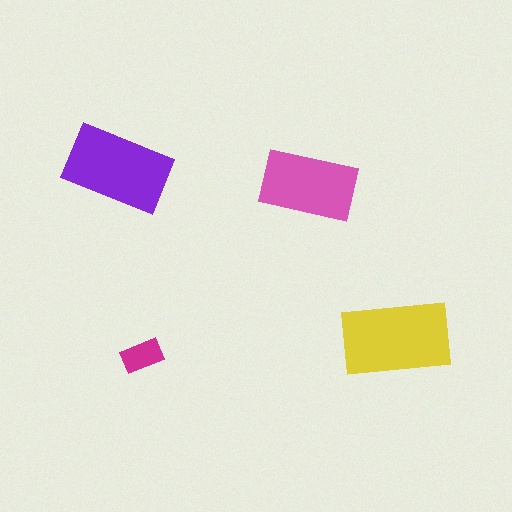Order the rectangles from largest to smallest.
the yellow one, the purple one, the pink one, the magenta one.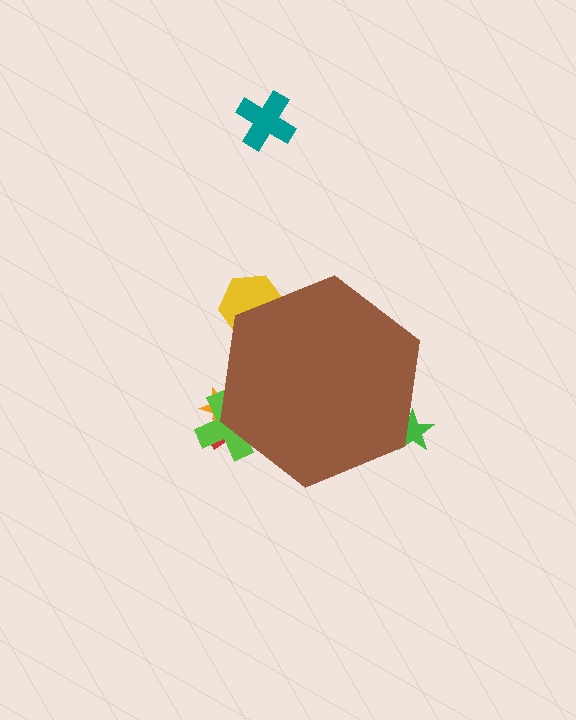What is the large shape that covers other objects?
A brown hexagon.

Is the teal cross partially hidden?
No, the teal cross is fully visible.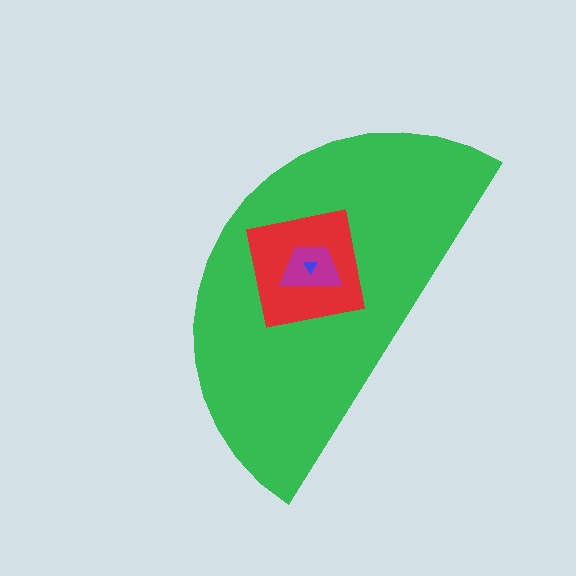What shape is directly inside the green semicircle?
The red square.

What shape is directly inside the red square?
The magenta trapezoid.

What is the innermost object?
The blue triangle.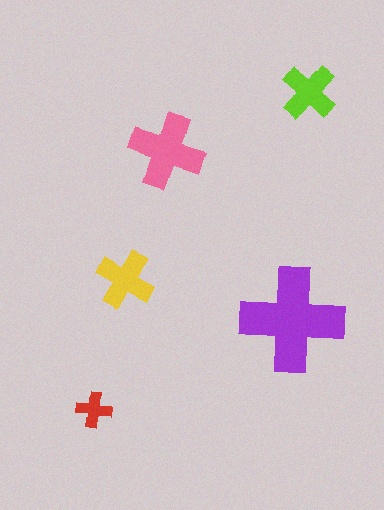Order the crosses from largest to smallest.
the purple one, the pink one, the yellow one, the lime one, the red one.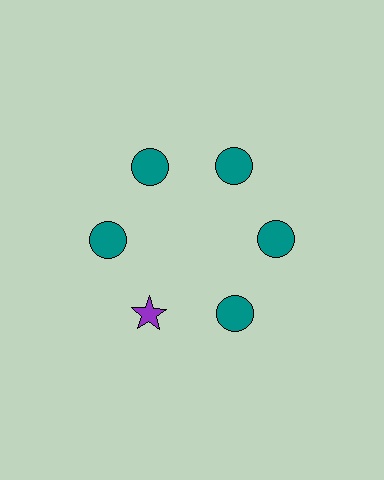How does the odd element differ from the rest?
It differs in both color (purple instead of teal) and shape (star instead of circle).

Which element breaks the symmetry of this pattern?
The purple star at roughly the 7 o'clock position breaks the symmetry. All other shapes are teal circles.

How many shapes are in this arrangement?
There are 6 shapes arranged in a ring pattern.